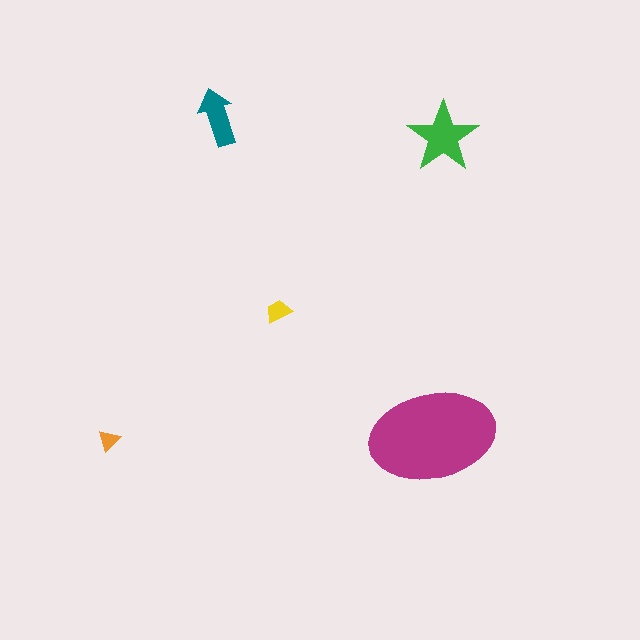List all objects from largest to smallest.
The magenta ellipse, the green star, the teal arrow, the yellow trapezoid, the orange triangle.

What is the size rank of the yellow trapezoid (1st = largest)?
4th.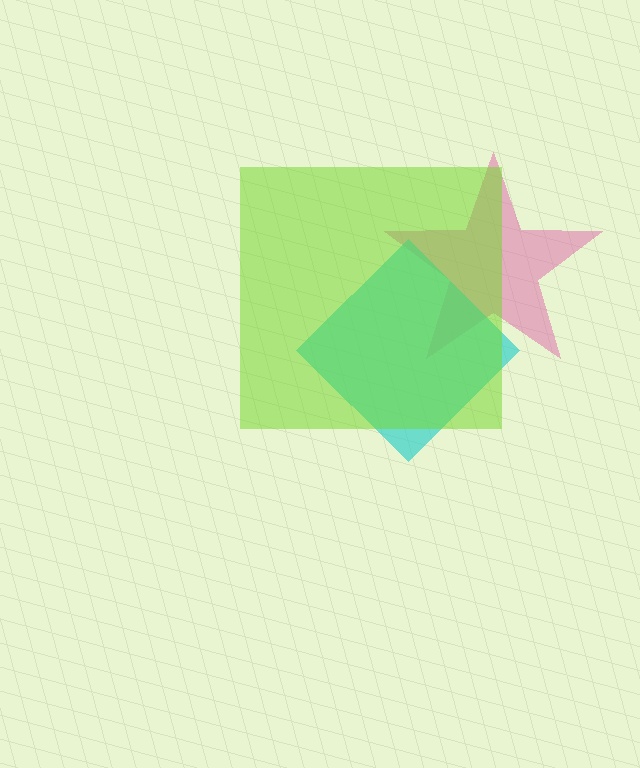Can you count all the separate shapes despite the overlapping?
Yes, there are 3 separate shapes.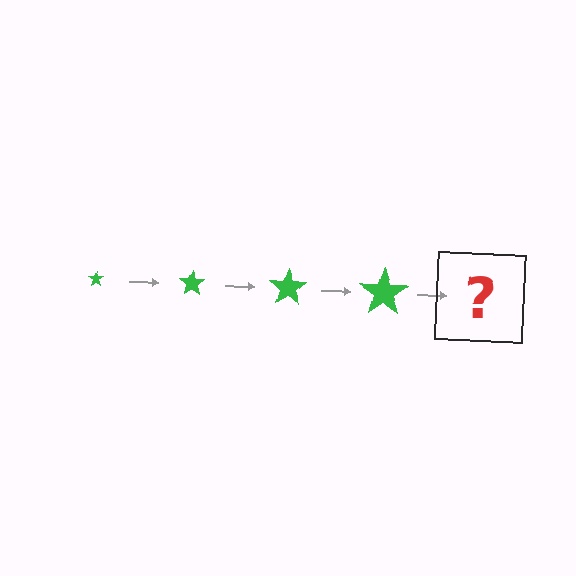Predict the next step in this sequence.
The next step is a green star, larger than the previous one.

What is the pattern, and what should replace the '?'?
The pattern is that the star gets progressively larger each step. The '?' should be a green star, larger than the previous one.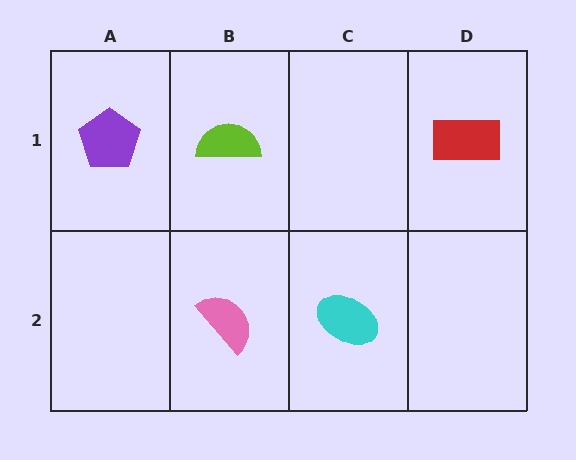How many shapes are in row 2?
2 shapes.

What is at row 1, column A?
A purple pentagon.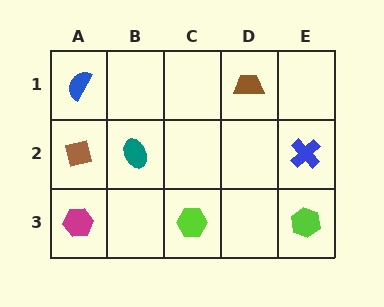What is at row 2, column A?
A brown square.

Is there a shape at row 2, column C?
No, that cell is empty.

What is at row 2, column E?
A blue cross.